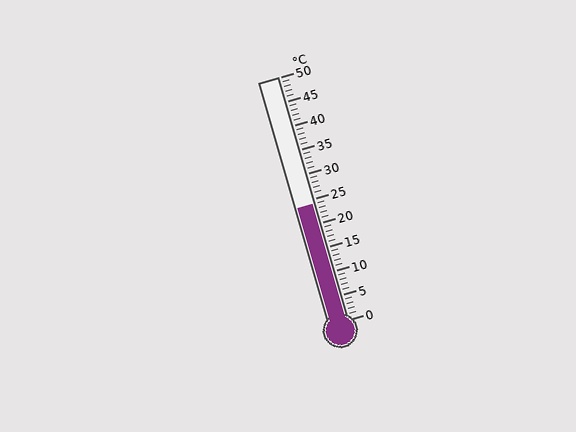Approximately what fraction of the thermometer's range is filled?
The thermometer is filled to approximately 50% of its range.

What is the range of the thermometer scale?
The thermometer scale ranges from 0°C to 50°C.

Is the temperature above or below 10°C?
The temperature is above 10°C.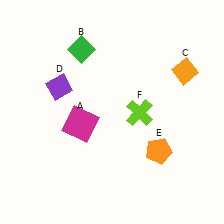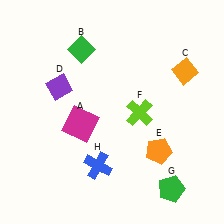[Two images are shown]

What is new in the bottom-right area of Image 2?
A green pentagon (G) was added in the bottom-right area of Image 2.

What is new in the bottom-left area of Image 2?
A blue cross (H) was added in the bottom-left area of Image 2.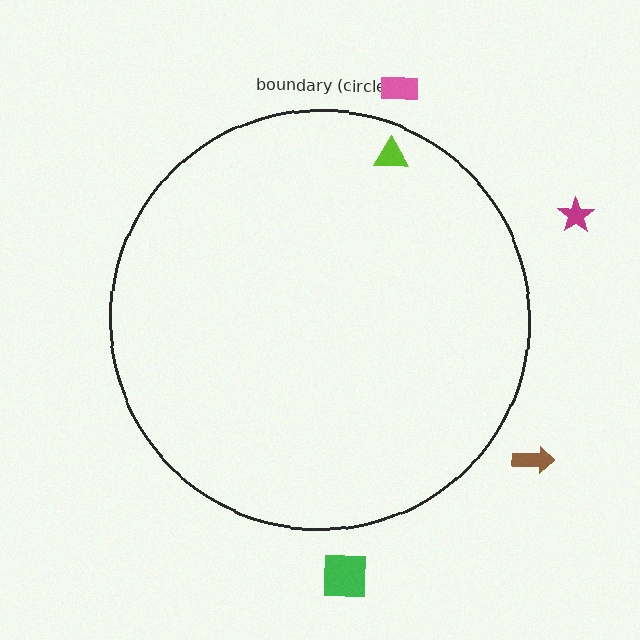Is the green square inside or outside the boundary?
Outside.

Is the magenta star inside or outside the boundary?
Outside.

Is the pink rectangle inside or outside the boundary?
Outside.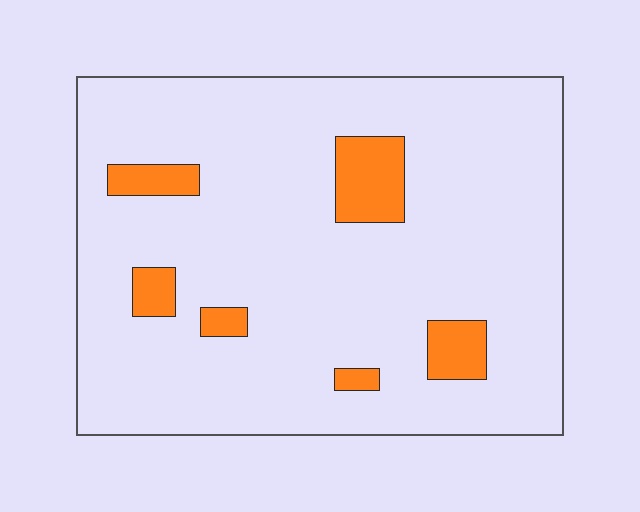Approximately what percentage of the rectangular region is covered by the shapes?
Approximately 10%.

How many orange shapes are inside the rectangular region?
6.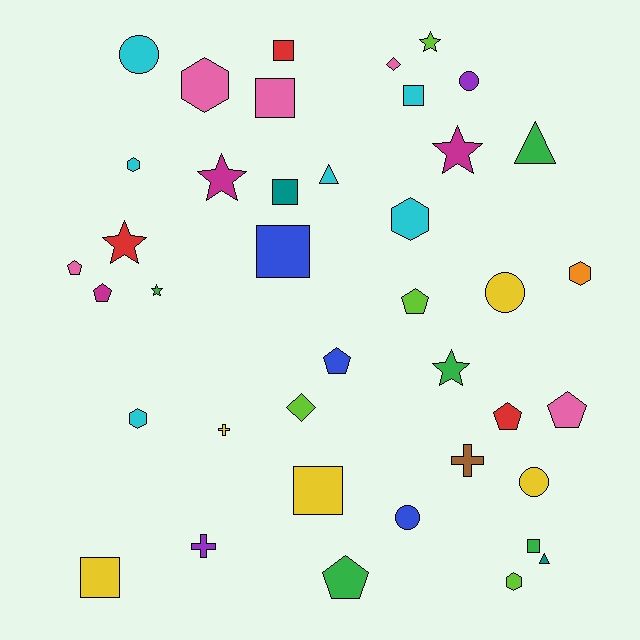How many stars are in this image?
There are 6 stars.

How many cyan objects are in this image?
There are 6 cyan objects.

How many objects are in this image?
There are 40 objects.